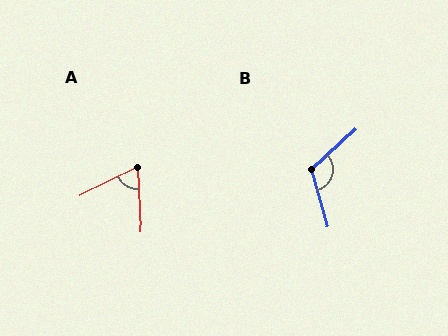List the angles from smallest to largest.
A (67°), B (116°).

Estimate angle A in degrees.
Approximately 67 degrees.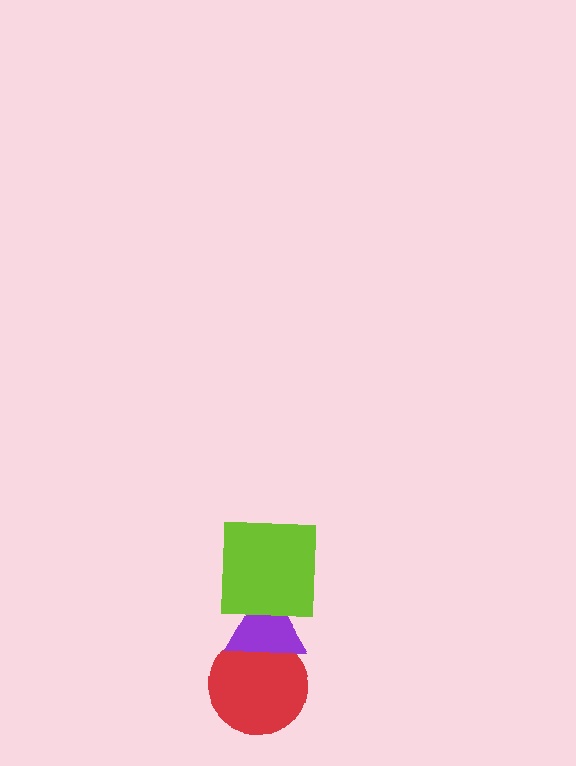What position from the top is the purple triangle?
The purple triangle is 2nd from the top.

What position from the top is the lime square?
The lime square is 1st from the top.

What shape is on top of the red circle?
The purple triangle is on top of the red circle.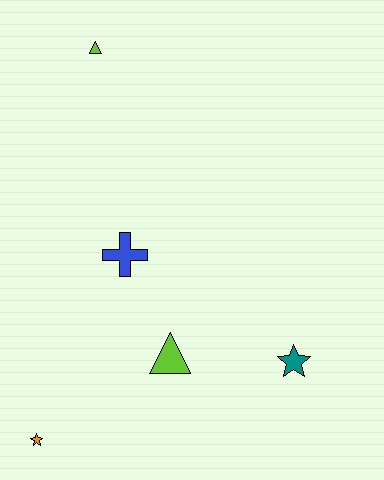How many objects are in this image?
There are 5 objects.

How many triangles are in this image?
There are 2 triangles.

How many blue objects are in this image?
There is 1 blue object.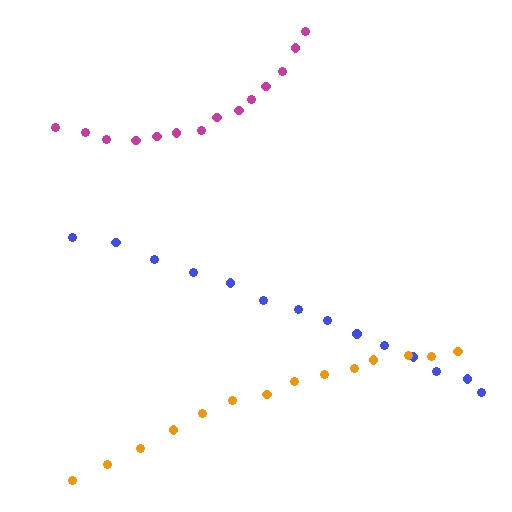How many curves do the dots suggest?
There are 3 distinct paths.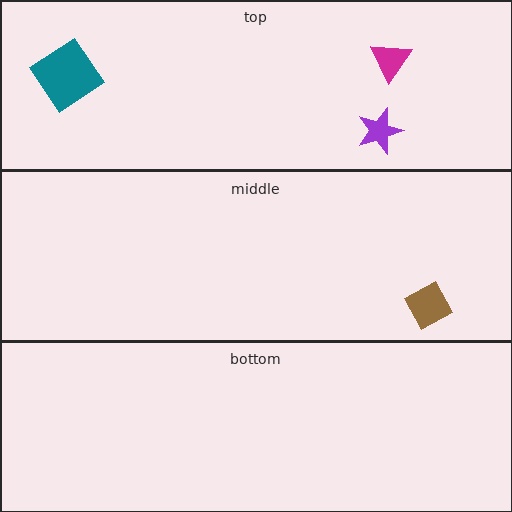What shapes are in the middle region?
The brown diamond.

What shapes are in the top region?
The magenta triangle, the purple star, the teal diamond.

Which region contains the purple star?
The top region.